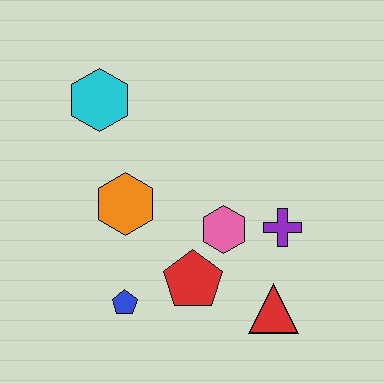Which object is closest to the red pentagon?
The pink hexagon is closest to the red pentagon.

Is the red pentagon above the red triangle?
Yes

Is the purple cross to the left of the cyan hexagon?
No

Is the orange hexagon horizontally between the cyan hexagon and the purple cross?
Yes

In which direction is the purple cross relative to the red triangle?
The purple cross is above the red triangle.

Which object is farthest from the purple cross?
The cyan hexagon is farthest from the purple cross.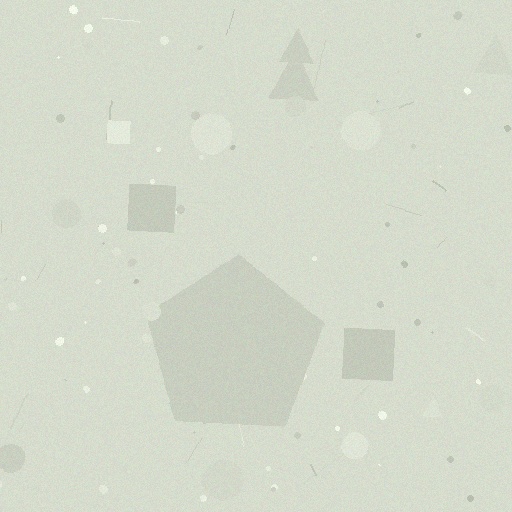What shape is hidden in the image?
A pentagon is hidden in the image.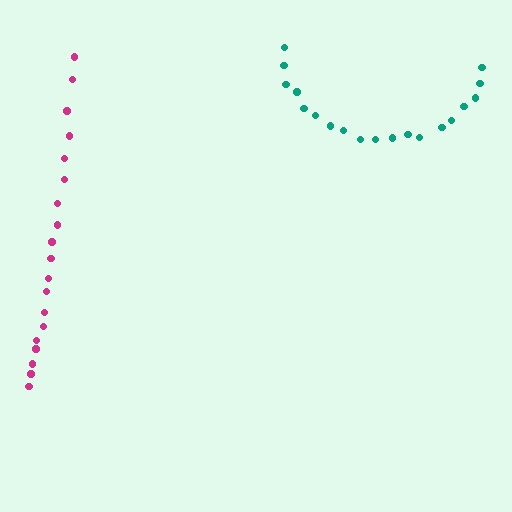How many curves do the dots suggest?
There are 2 distinct paths.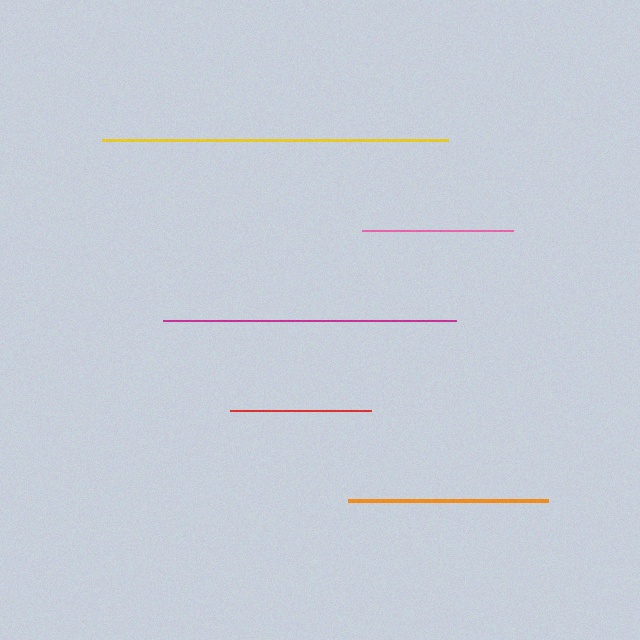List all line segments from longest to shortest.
From longest to shortest: yellow, magenta, orange, pink, red.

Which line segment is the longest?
The yellow line is the longest at approximately 346 pixels.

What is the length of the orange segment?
The orange segment is approximately 200 pixels long.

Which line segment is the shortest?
The red line is the shortest at approximately 142 pixels.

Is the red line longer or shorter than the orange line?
The orange line is longer than the red line.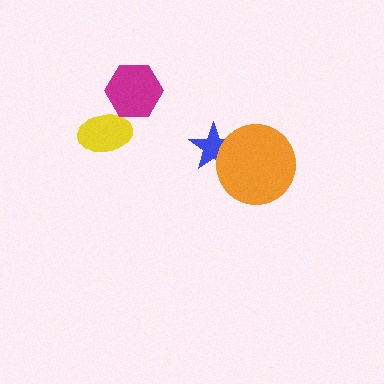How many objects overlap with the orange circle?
1 object overlaps with the orange circle.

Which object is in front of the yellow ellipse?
The magenta hexagon is in front of the yellow ellipse.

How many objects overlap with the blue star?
1 object overlaps with the blue star.